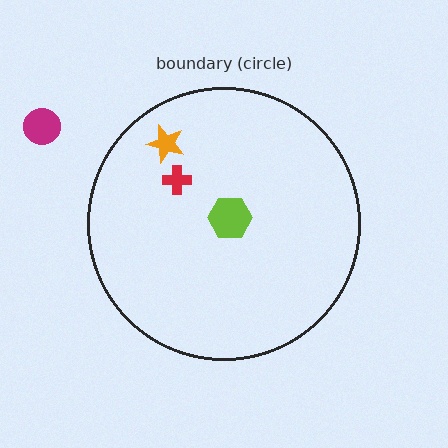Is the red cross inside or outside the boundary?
Inside.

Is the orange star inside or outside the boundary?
Inside.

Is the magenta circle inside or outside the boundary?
Outside.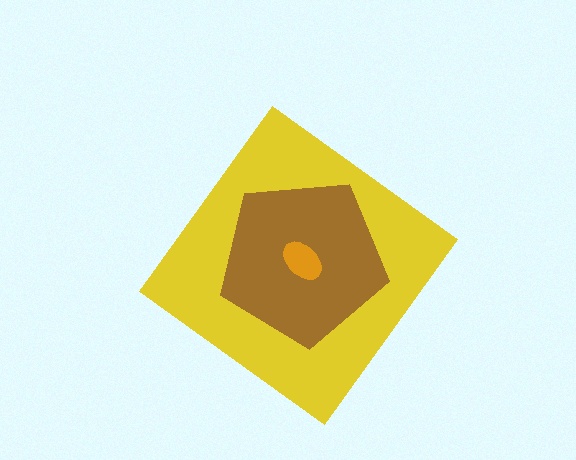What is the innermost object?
The orange ellipse.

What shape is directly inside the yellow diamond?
The brown pentagon.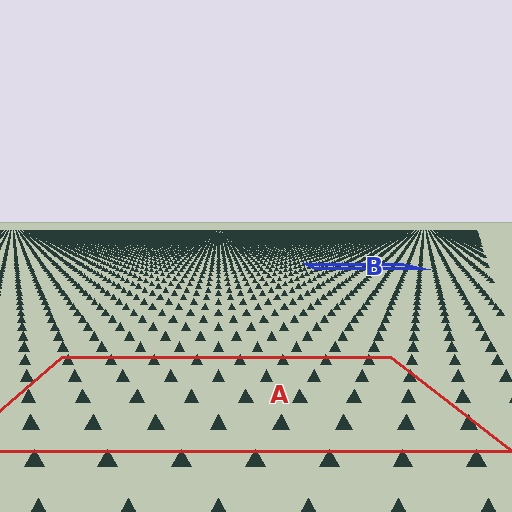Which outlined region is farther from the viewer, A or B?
Region B is farther from the viewer — the texture elements inside it appear smaller and more densely packed.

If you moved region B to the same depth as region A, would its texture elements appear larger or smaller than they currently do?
They would appear larger. At a closer depth, the same texture elements are projected at a bigger on-screen size.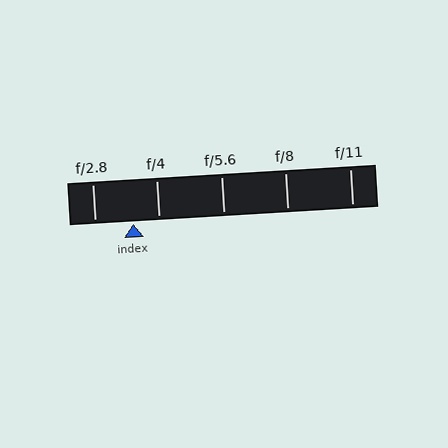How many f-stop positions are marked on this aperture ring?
There are 5 f-stop positions marked.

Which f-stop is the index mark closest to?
The index mark is closest to f/4.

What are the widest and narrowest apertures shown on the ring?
The widest aperture shown is f/2.8 and the narrowest is f/11.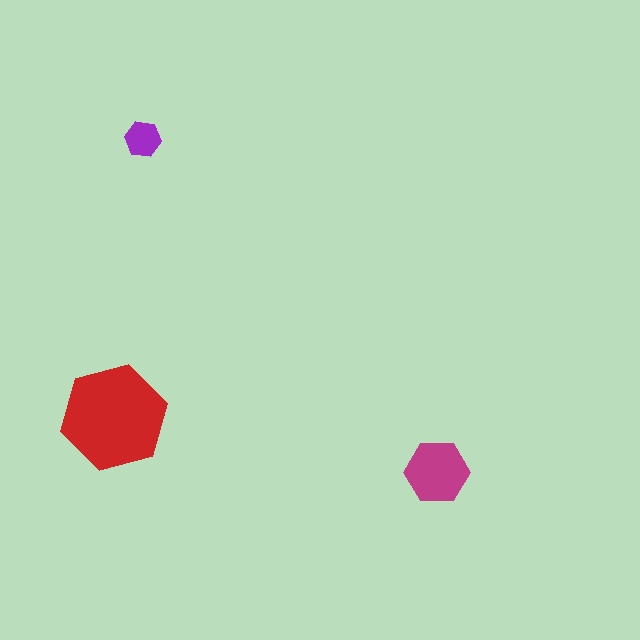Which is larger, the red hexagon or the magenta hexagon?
The red one.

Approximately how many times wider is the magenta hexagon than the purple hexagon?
About 1.5 times wider.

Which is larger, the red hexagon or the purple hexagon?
The red one.